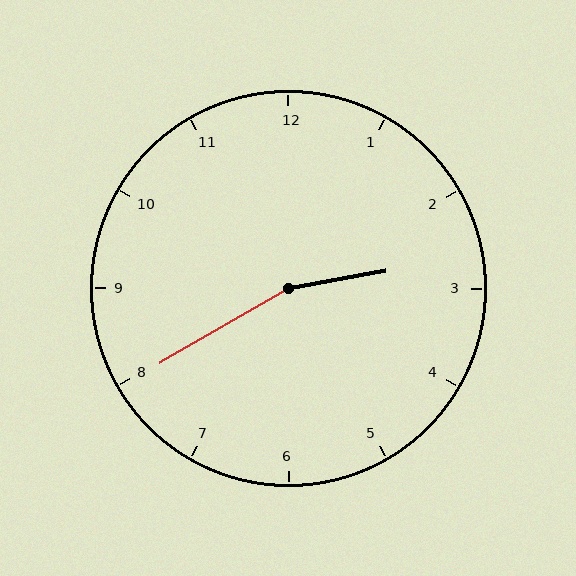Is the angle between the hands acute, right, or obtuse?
It is obtuse.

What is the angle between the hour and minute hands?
Approximately 160 degrees.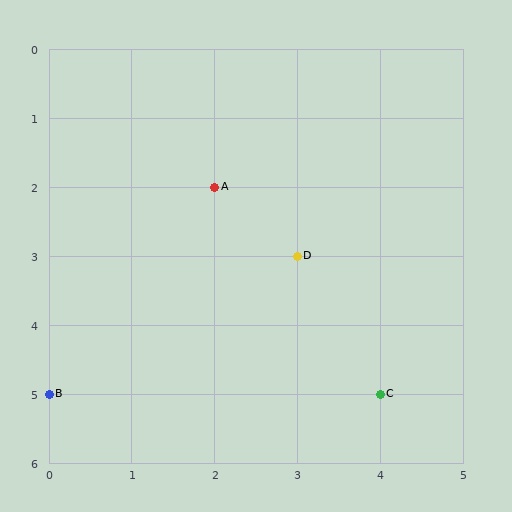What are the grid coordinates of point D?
Point D is at grid coordinates (3, 3).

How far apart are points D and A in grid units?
Points D and A are 1 column and 1 row apart (about 1.4 grid units diagonally).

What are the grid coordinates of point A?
Point A is at grid coordinates (2, 2).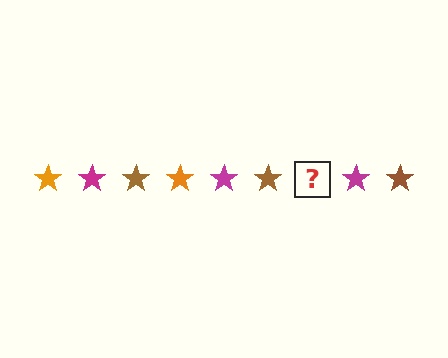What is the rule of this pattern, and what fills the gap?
The rule is that the pattern cycles through orange, magenta, brown stars. The gap should be filled with an orange star.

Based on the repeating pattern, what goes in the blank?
The blank should be an orange star.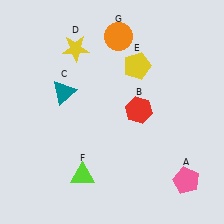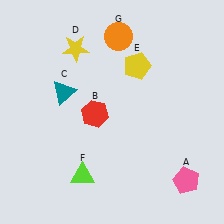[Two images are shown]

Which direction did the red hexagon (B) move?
The red hexagon (B) moved left.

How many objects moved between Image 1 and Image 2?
1 object moved between the two images.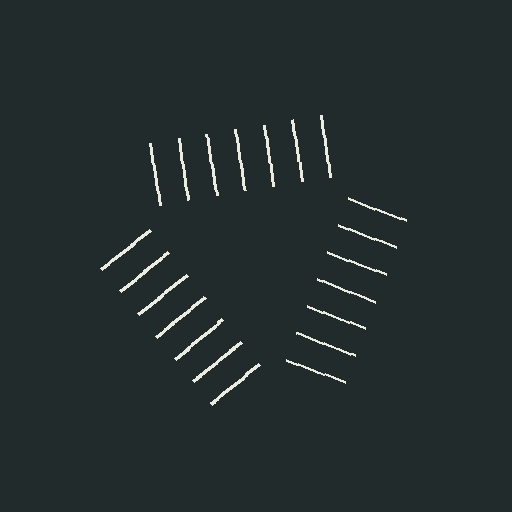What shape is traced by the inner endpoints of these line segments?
An illusory triangle — the line segments terminate on its edges but no continuous stroke is drawn.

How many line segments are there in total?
21 — 7 along each of the 3 edges.